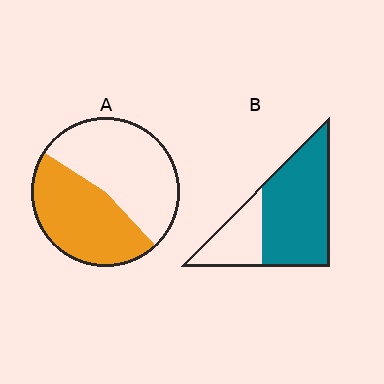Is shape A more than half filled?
Roughly half.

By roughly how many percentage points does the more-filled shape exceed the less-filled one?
By roughly 25 percentage points (B over A).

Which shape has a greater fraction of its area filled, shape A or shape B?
Shape B.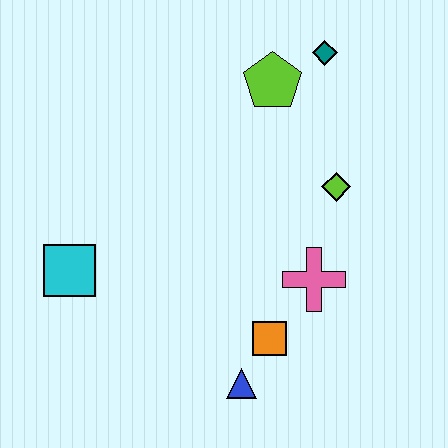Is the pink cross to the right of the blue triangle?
Yes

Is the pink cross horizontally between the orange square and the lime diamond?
Yes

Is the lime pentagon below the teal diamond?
Yes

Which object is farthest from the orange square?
The teal diamond is farthest from the orange square.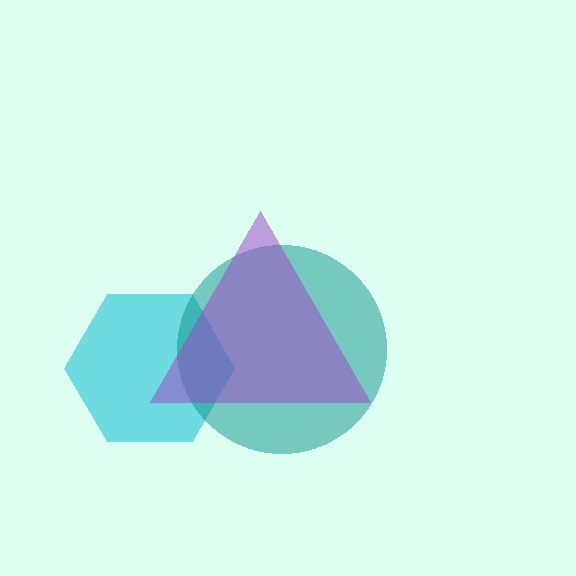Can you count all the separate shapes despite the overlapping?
Yes, there are 3 separate shapes.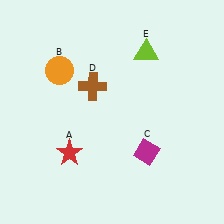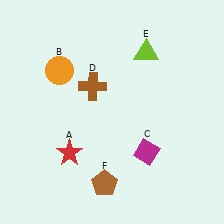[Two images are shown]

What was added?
A brown pentagon (F) was added in Image 2.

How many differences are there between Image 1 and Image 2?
There is 1 difference between the two images.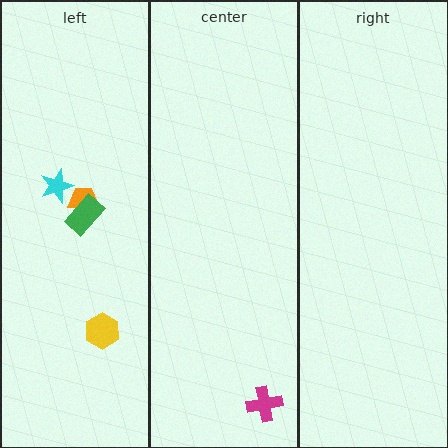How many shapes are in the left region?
4.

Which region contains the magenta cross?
The center region.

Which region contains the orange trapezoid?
The left region.